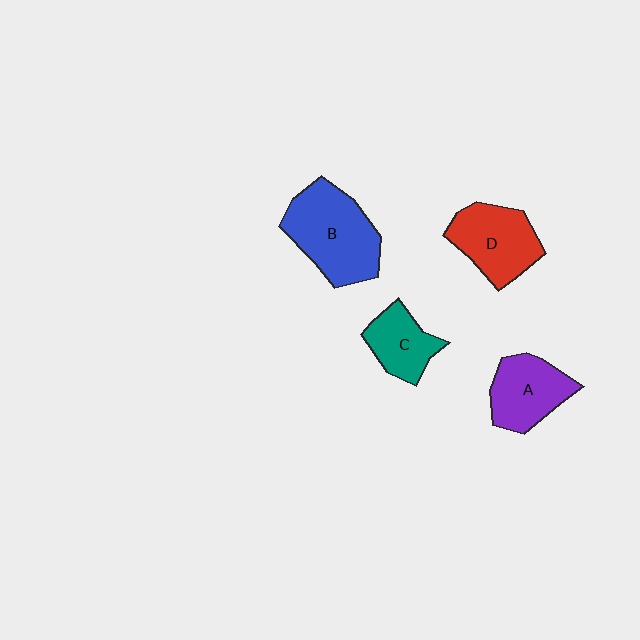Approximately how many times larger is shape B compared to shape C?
Approximately 1.8 times.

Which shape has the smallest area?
Shape C (teal).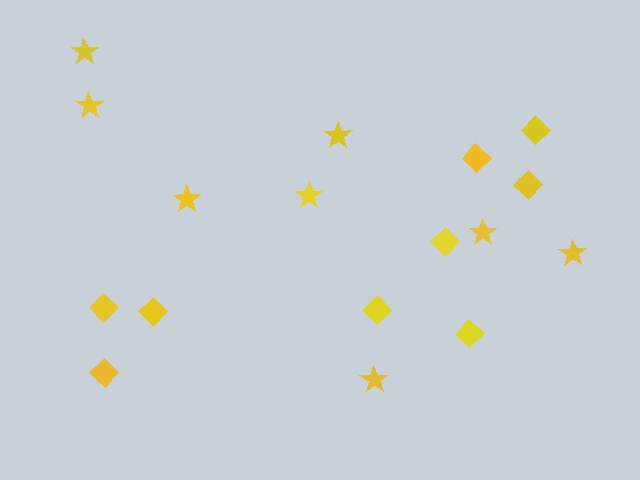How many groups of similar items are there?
There are 2 groups: one group of stars (8) and one group of diamonds (9).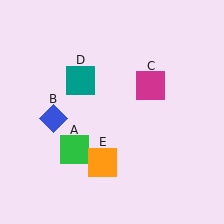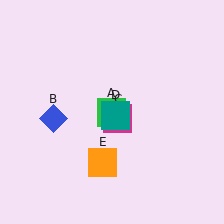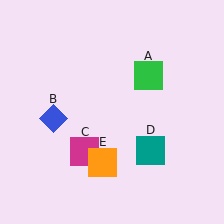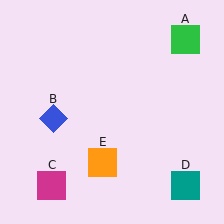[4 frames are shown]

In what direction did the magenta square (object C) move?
The magenta square (object C) moved down and to the left.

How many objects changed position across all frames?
3 objects changed position: green square (object A), magenta square (object C), teal square (object D).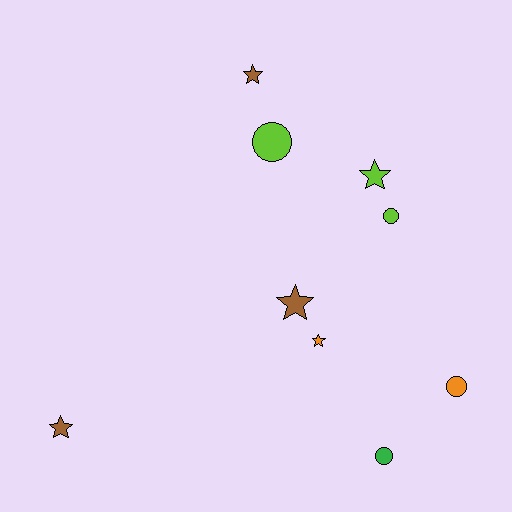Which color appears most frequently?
Brown, with 3 objects.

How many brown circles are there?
There are no brown circles.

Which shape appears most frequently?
Star, with 5 objects.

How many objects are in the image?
There are 9 objects.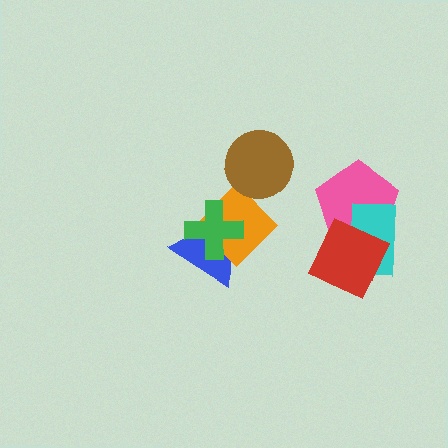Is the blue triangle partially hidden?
Yes, it is partially covered by another shape.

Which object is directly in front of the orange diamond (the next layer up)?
The green cross is directly in front of the orange diamond.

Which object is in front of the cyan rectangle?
The red diamond is in front of the cyan rectangle.